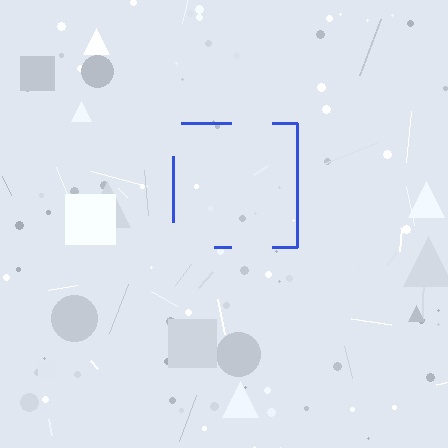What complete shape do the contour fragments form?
The contour fragments form a square.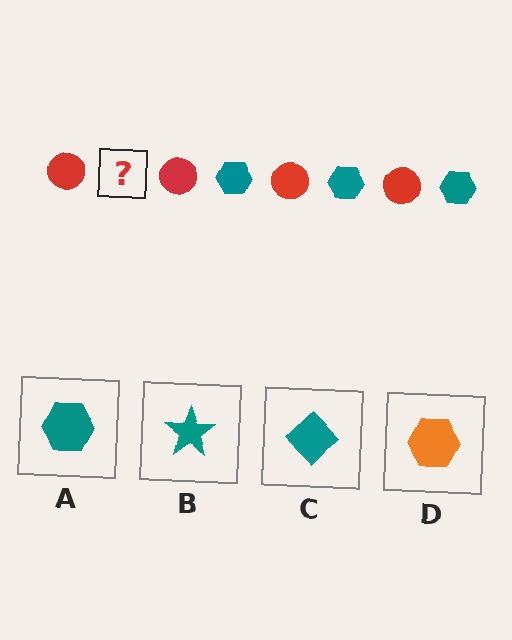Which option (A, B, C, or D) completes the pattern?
A.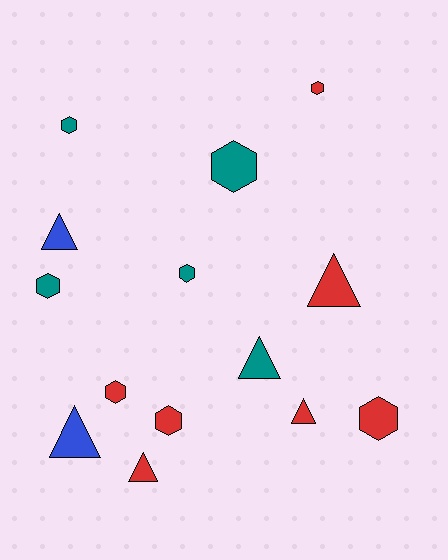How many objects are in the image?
There are 14 objects.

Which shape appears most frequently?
Hexagon, with 8 objects.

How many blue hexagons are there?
There are no blue hexagons.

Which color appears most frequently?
Red, with 7 objects.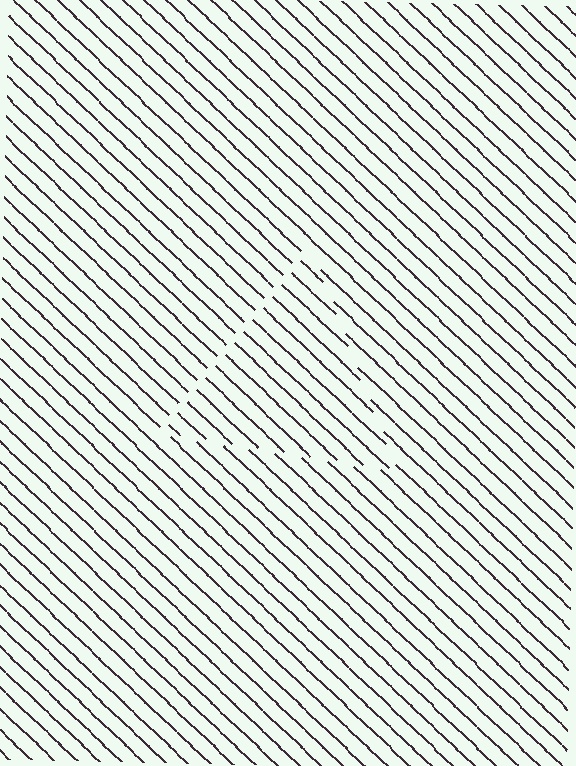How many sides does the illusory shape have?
3 sides — the line-ends trace a triangle.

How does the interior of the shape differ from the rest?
The interior of the shape contains the same grating, shifted by half a period — the contour is defined by the phase discontinuity where line-ends from the inner and outer gratings abut.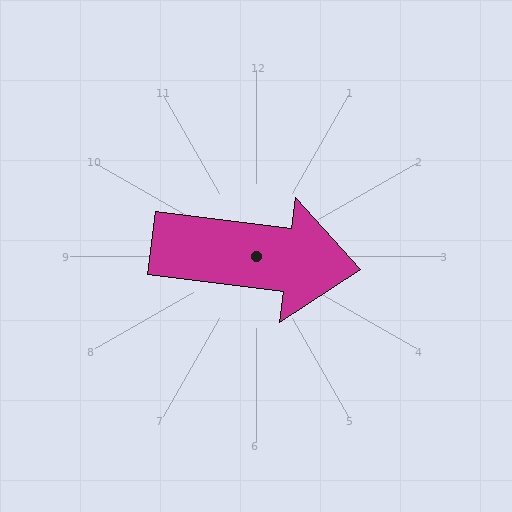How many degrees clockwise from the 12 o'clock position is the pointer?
Approximately 97 degrees.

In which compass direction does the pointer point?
East.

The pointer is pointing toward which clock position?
Roughly 3 o'clock.